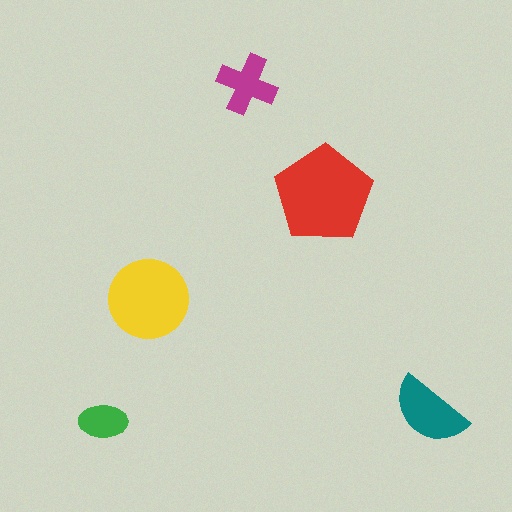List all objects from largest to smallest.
The red pentagon, the yellow circle, the teal semicircle, the magenta cross, the green ellipse.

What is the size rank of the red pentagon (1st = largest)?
1st.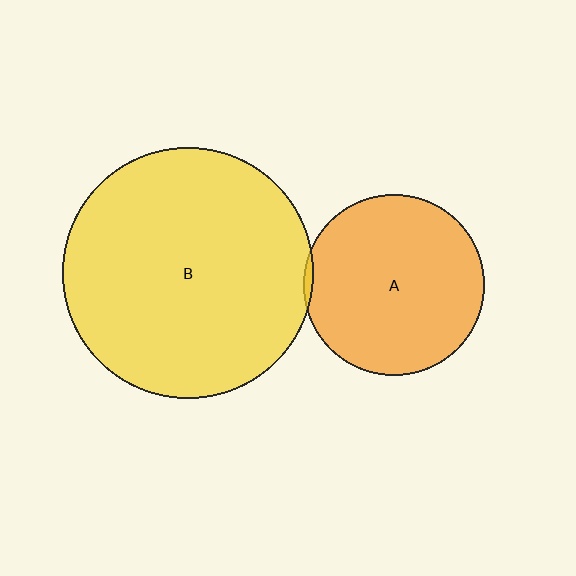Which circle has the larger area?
Circle B (yellow).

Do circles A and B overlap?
Yes.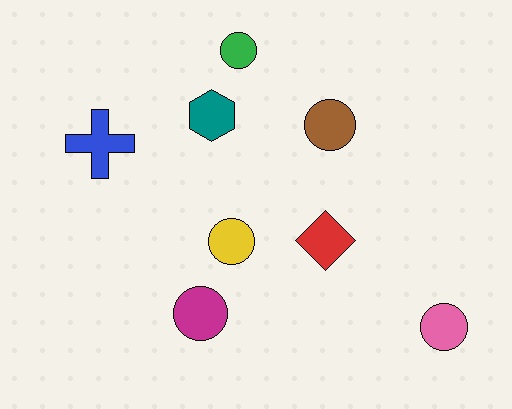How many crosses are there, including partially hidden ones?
There is 1 cross.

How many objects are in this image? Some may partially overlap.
There are 8 objects.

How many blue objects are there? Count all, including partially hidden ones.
There is 1 blue object.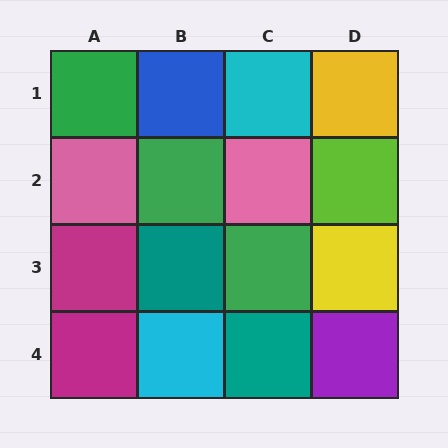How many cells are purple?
1 cell is purple.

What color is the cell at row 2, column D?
Lime.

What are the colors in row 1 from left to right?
Green, blue, cyan, yellow.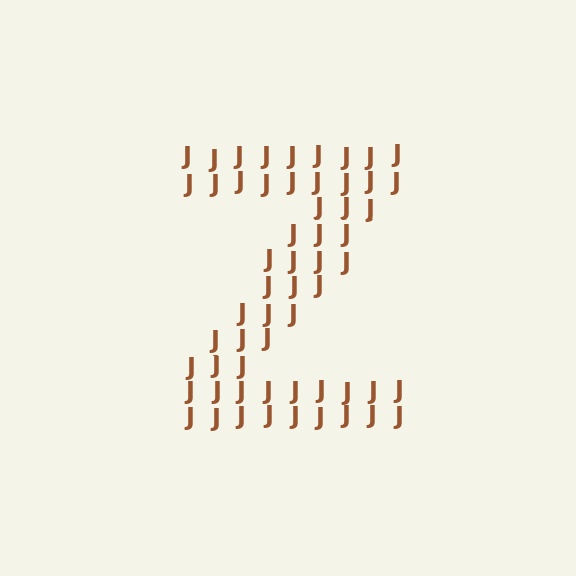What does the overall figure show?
The overall figure shows the letter Z.